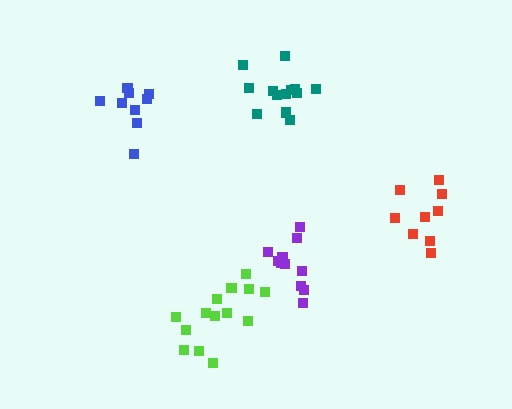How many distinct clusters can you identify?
There are 5 distinct clusters.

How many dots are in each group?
Group 1: 9 dots, Group 2: 14 dots, Group 3: 11 dots, Group 4: 13 dots, Group 5: 9 dots (56 total).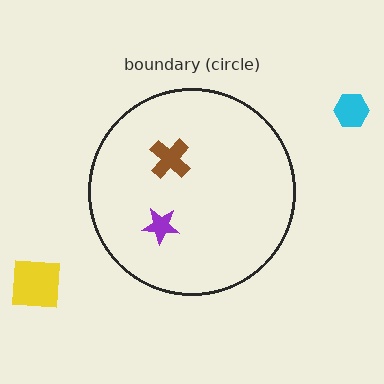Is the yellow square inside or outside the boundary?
Outside.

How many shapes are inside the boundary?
2 inside, 2 outside.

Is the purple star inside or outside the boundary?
Inside.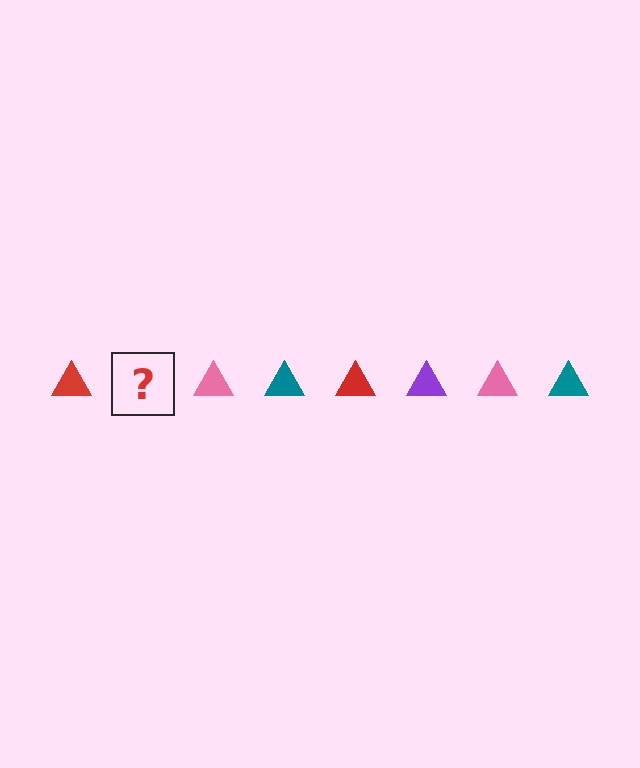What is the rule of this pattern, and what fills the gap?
The rule is that the pattern cycles through red, purple, pink, teal triangles. The gap should be filled with a purple triangle.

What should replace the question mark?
The question mark should be replaced with a purple triangle.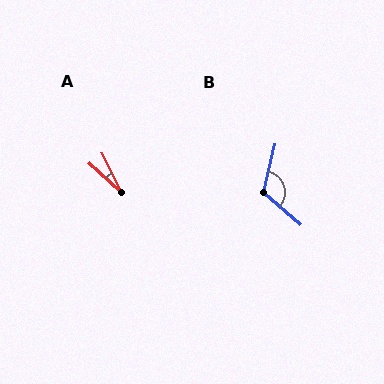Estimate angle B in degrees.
Approximately 118 degrees.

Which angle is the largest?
B, at approximately 118 degrees.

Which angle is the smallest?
A, at approximately 21 degrees.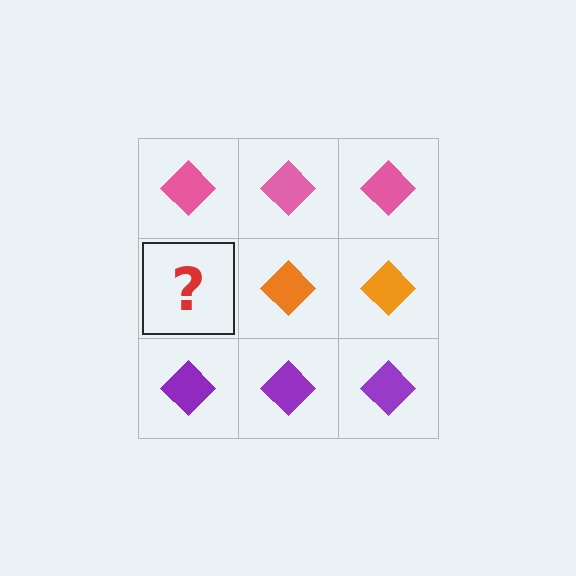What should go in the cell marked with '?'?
The missing cell should contain an orange diamond.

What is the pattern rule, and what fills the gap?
The rule is that each row has a consistent color. The gap should be filled with an orange diamond.